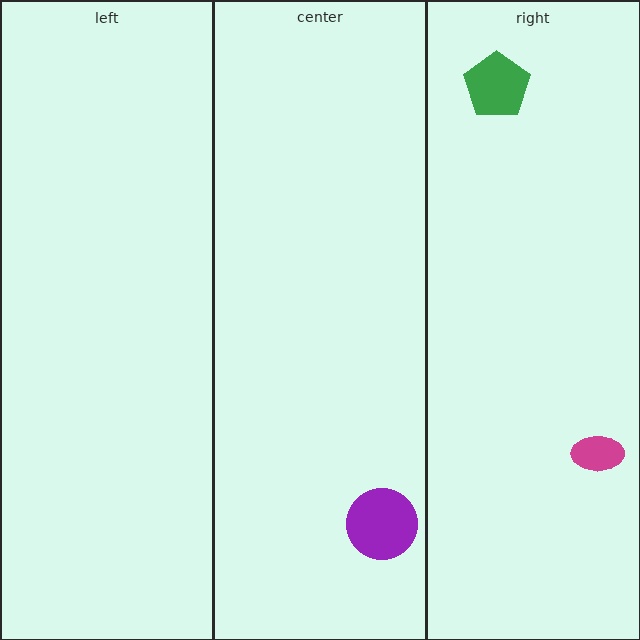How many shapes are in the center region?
1.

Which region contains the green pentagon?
The right region.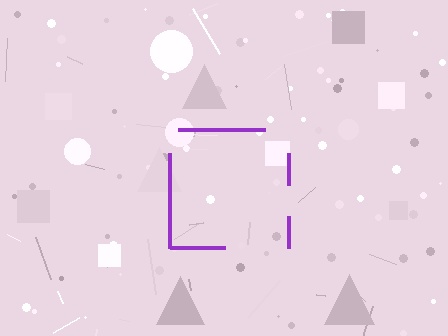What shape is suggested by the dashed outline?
The dashed outline suggests a square.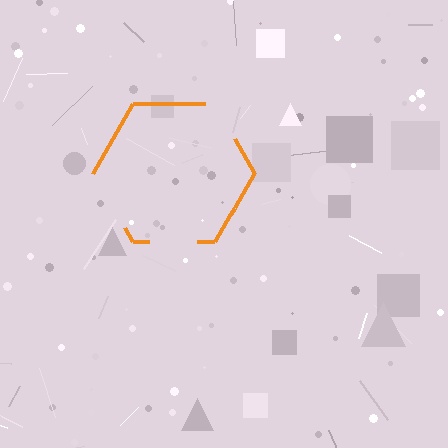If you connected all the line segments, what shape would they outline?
They would outline a hexagon.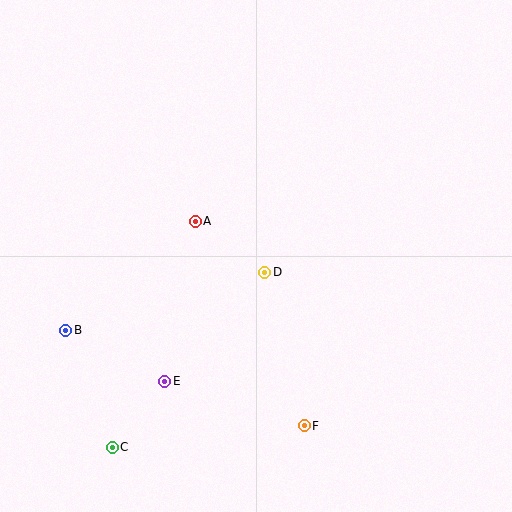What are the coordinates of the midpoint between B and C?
The midpoint between B and C is at (89, 389).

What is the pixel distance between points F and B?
The distance between F and B is 257 pixels.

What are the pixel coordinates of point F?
Point F is at (304, 426).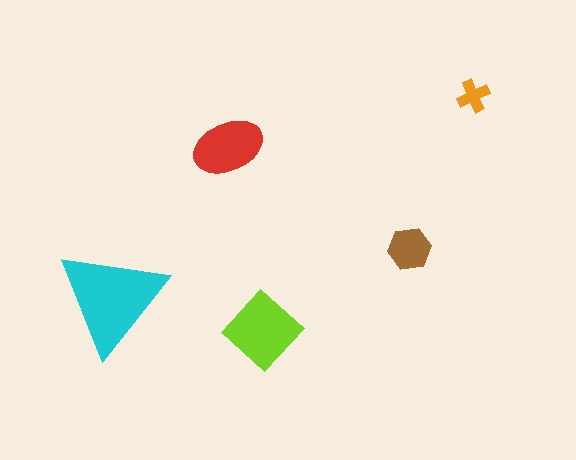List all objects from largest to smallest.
The cyan triangle, the lime diamond, the red ellipse, the brown hexagon, the orange cross.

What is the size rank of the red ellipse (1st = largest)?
3rd.